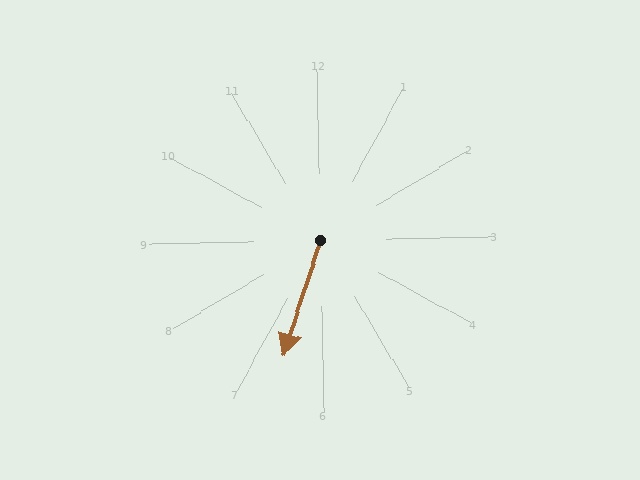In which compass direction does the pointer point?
South.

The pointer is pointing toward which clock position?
Roughly 7 o'clock.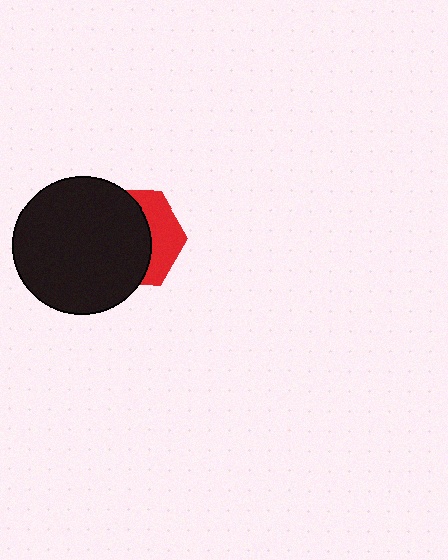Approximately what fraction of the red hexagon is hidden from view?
Roughly 65% of the red hexagon is hidden behind the black circle.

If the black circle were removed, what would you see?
You would see the complete red hexagon.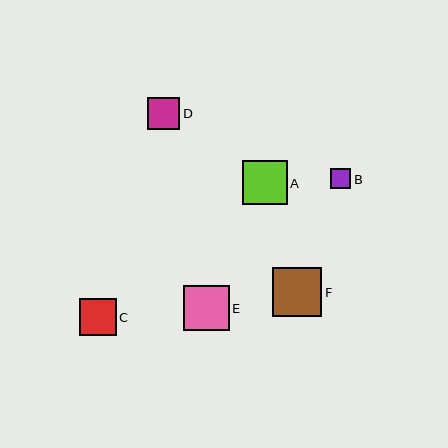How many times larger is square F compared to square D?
Square F is approximately 1.5 times the size of square D.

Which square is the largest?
Square F is the largest with a size of approximately 49 pixels.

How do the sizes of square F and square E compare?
Square F and square E are approximately the same size.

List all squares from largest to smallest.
From largest to smallest: F, E, A, C, D, B.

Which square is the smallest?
Square B is the smallest with a size of approximately 20 pixels.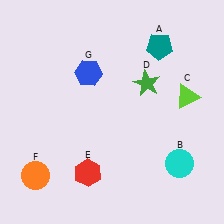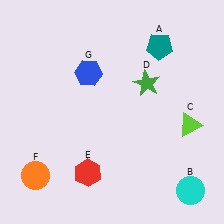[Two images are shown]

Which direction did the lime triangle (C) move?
The lime triangle (C) moved down.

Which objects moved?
The objects that moved are: the cyan circle (B), the lime triangle (C).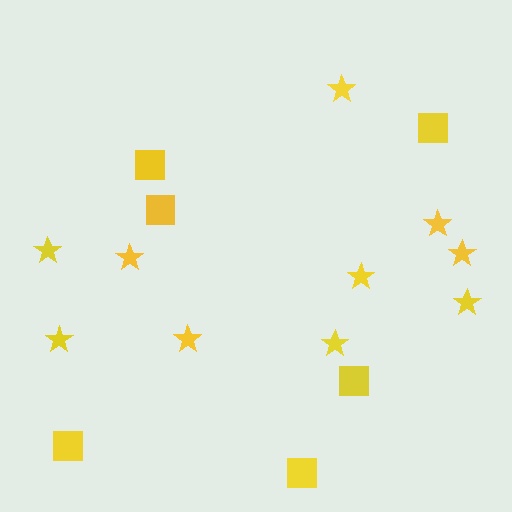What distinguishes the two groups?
There are 2 groups: one group of stars (10) and one group of squares (6).